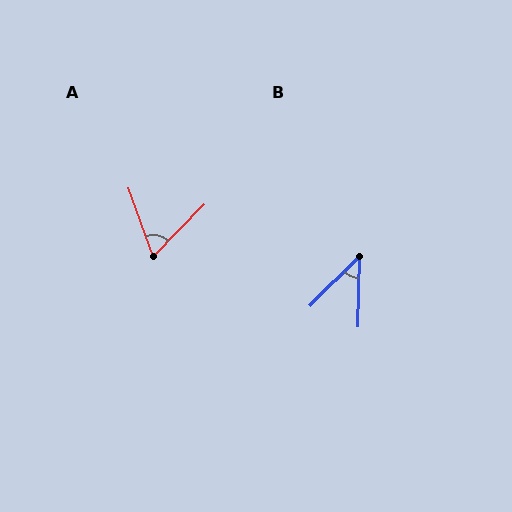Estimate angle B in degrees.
Approximately 44 degrees.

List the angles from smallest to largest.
B (44°), A (64°).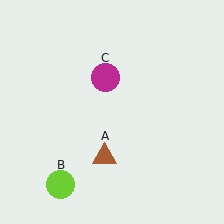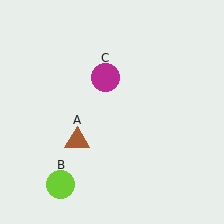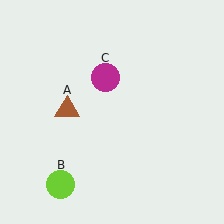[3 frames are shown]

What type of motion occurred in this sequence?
The brown triangle (object A) rotated clockwise around the center of the scene.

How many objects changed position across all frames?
1 object changed position: brown triangle (object A).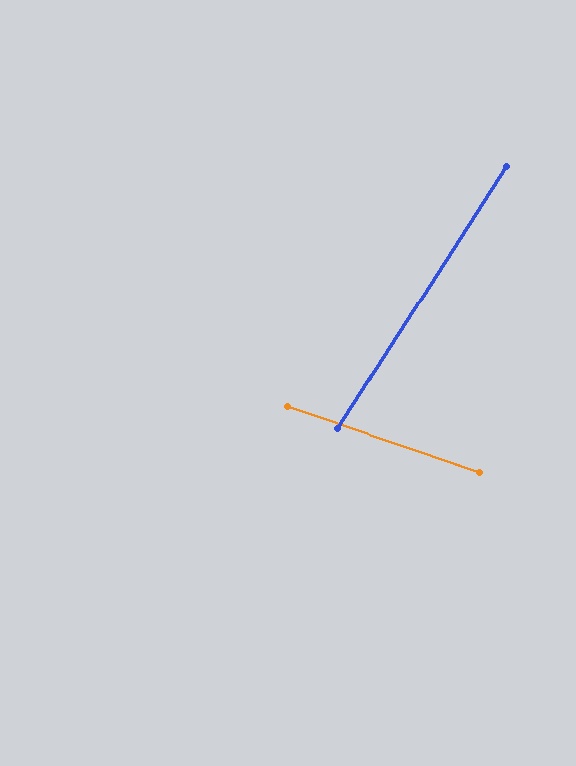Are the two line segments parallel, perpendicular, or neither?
Neither parallel nor perpendicular — they differ by about 76°.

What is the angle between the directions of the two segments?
Approximately 76 degrees.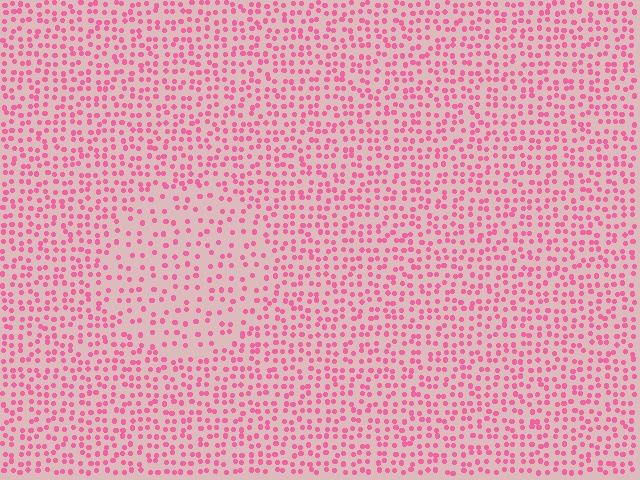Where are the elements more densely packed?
The elements are more densely packed outside the circle boundary.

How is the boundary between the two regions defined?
The boundary is defined by a change in element density (approximately 1.8x ratio). All elements are the same color, size, and shape.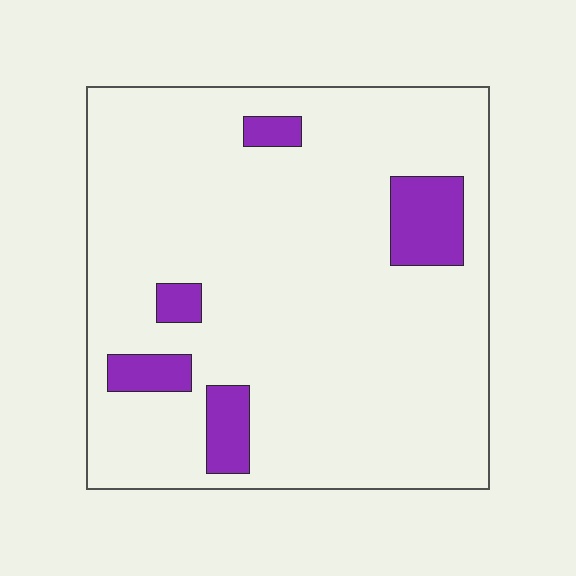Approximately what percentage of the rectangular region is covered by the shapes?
Approximately 10%.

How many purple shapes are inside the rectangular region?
5.